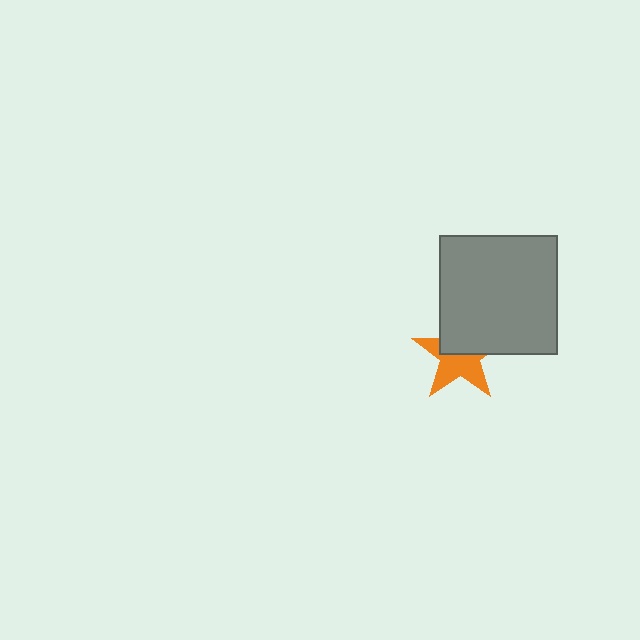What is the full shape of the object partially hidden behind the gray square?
The partially hidden object is an orange star.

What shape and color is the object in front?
The object in front is a gray square.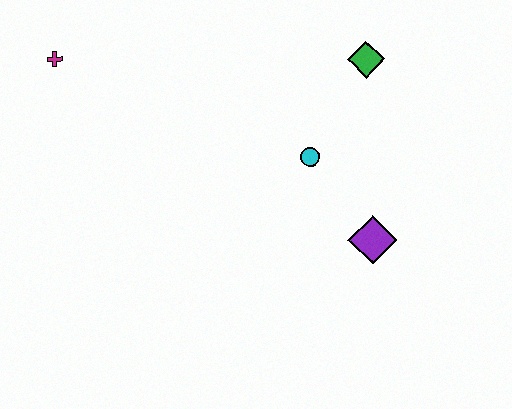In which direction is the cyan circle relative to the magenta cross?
The cyan circle is to the right of the magenta cross.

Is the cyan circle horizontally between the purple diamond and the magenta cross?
Yes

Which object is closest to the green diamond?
The cyan circle is closest to the green diamond.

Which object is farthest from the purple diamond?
The magenta cross is farthest from the purple diamond.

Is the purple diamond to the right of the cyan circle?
Yes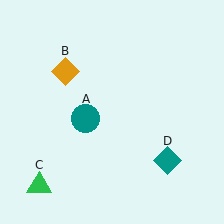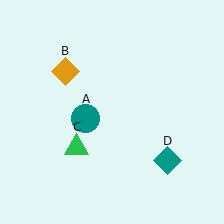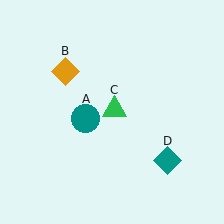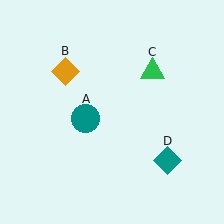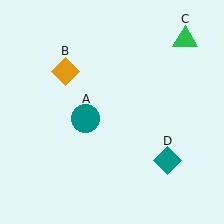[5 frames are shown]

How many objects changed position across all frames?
1 object changed position: green triangle (object C).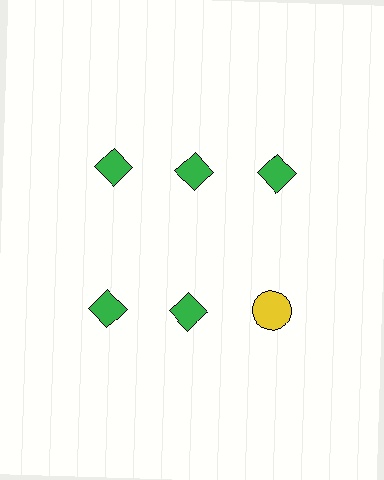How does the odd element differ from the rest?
It differs in both color (yellow instead of green) and shape (circle instead of diamond).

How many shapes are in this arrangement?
There are 6 shapes arranged in a grid pattern.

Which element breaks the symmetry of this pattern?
The yellow circle in the second row, center column breaks the symmetry. All other shapes are green diamonds.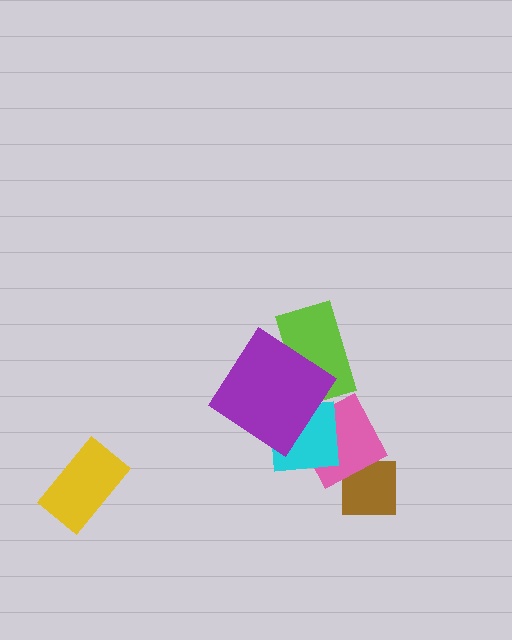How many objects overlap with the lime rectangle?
1 object overlaps with the lime rectangle.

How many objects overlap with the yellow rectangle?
0 objects overlap with the yellow rectangle.